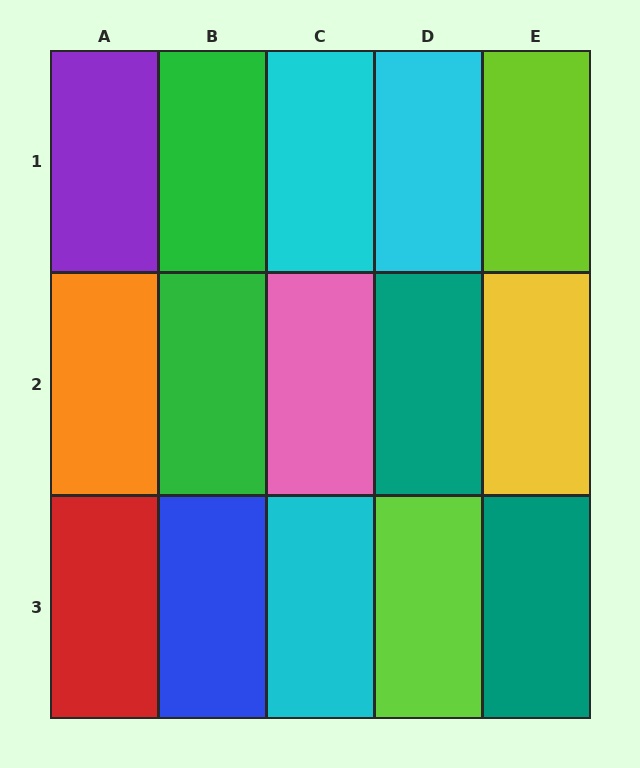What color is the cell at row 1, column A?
Purple.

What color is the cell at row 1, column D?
Cyan.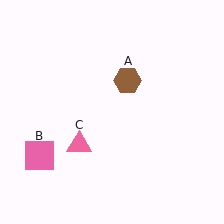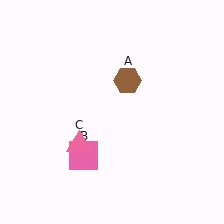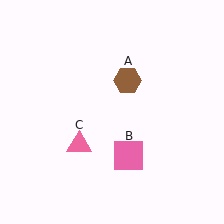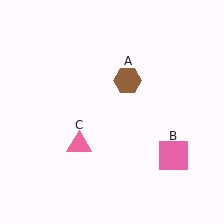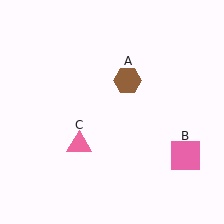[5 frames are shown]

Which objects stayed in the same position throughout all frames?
Brown hexagon (object A) and pink triangle (object C) remained stationary.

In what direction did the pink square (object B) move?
The pink square (object B) moved right.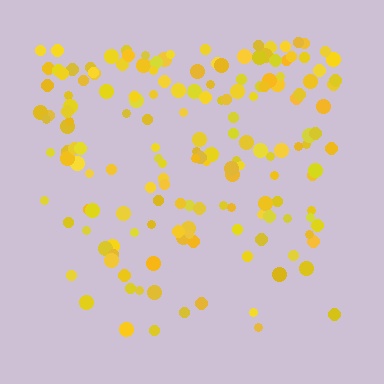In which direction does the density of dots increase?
From bottom to top, with the top side densest.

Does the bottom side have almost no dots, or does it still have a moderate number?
Still a moderate number, just noticeably fewer than the top.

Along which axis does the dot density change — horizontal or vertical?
Vertical.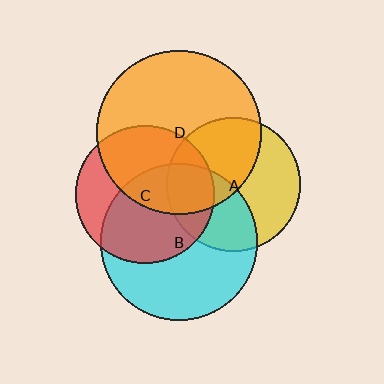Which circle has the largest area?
Circle D (orange).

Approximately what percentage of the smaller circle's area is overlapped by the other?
Approximately 60%.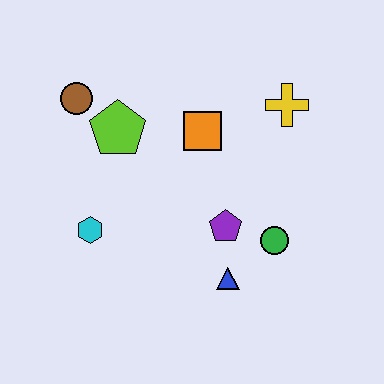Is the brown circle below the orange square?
No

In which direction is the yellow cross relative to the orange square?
The yellow cross is to the right of the orange square.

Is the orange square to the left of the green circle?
Yes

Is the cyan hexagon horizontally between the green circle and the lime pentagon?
No